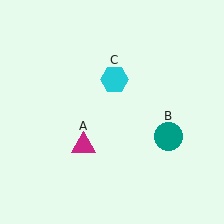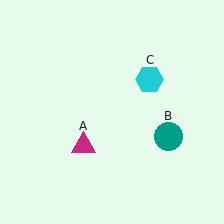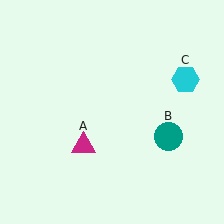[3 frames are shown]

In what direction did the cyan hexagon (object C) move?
The cyan hexagon (object C) moved right.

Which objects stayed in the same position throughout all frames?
Magenta triangle (object A) and teal circle (object B) remained stationary.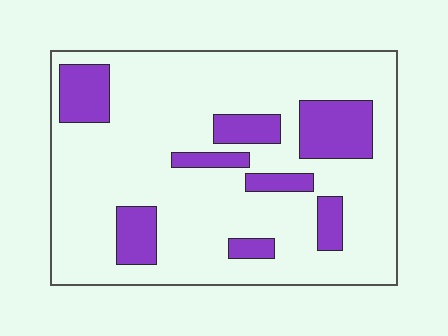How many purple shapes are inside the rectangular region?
8.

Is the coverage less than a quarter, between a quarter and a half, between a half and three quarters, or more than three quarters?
Less than a quarter.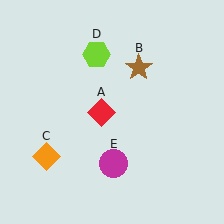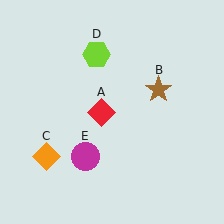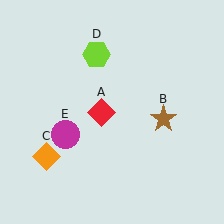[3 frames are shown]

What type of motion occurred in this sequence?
The brown star (object B), magenta circle (object E) rotated clockwise around the center of the scene.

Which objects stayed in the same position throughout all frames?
Red diamond (object A) and orange diamond (object C) and lime hexagon (object D) remained stationary.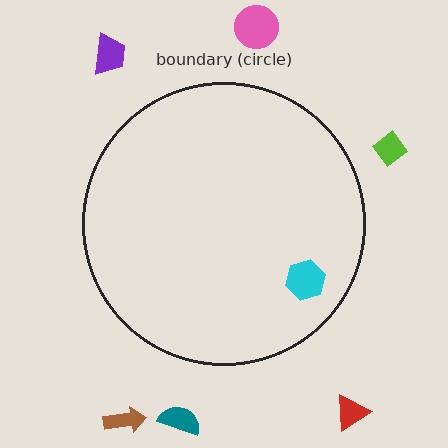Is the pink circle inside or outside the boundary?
Outside.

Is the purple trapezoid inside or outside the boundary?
Outside.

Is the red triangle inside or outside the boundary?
Outside.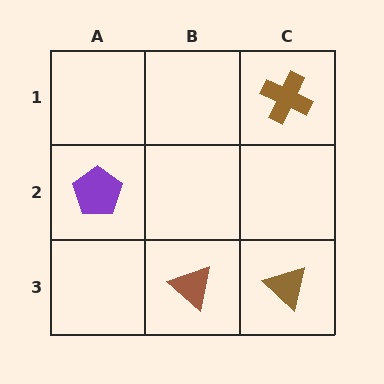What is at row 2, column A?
A purple pentagon.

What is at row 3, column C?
A brown triangle.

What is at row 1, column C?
A brown cross.